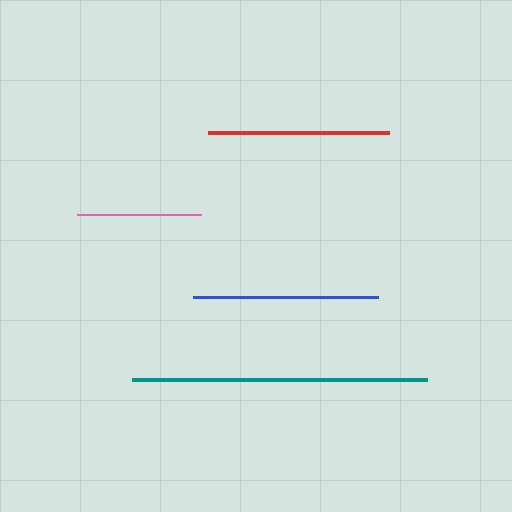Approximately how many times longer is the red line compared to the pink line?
The red line is approximately 1.5 times the length of the pink line.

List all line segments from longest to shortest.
From longest to shortest: teal, blue, red, pink.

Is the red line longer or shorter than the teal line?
The teal line is longer than the red line.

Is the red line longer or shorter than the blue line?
The blue line is longer than the red line.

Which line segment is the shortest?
The pink line is the shortest at approximately 124 pixels.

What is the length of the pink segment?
The pink segment is approximately 124 pixels long.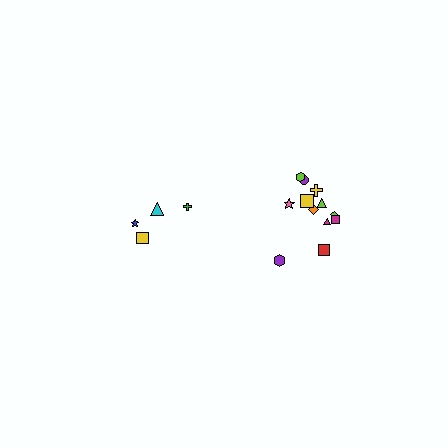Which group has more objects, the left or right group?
The right group.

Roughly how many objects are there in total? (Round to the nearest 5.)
Roughly 15 objects in total.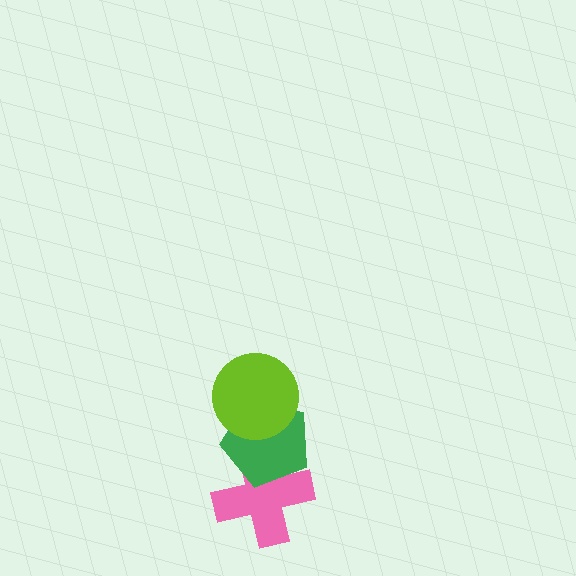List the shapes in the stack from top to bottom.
From top to bottom: the lime circle, the green pentagon, the pink cross.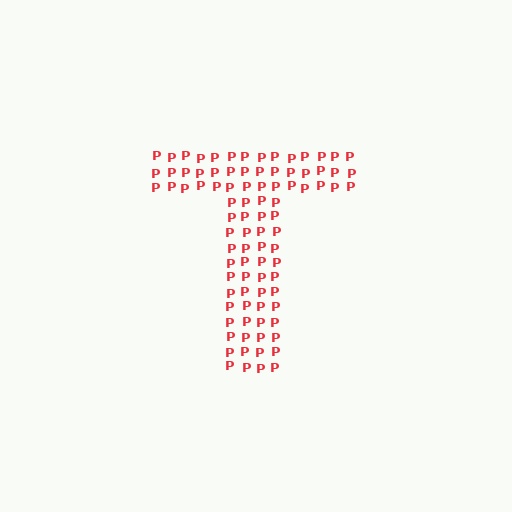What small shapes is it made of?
It is made of small letter P's.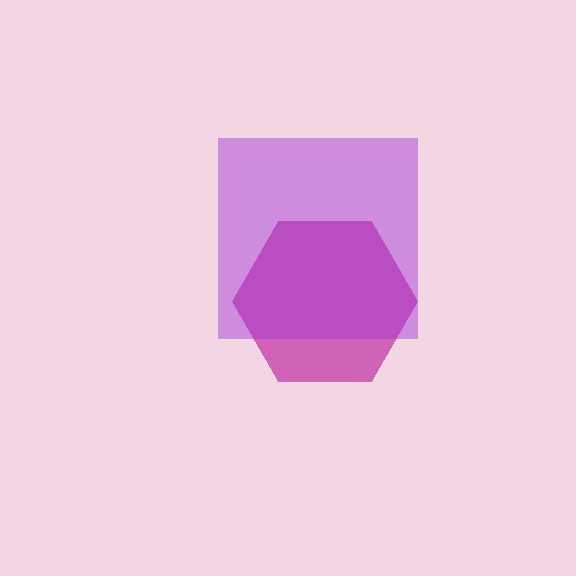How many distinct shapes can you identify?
There are 2 distinct shapes: a magenta hexagon, a purple square.